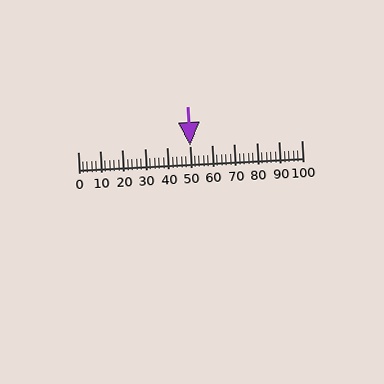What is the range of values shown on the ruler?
The ruler shows values from 0 to 100.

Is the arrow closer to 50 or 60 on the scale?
The arrow is closer to 50.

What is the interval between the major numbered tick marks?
The major tick marks are spaced 10 units apart.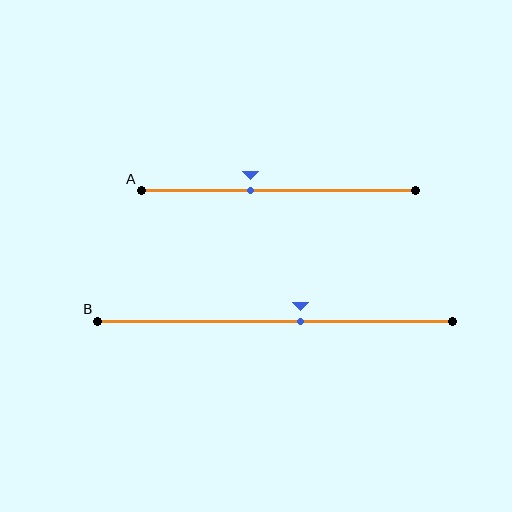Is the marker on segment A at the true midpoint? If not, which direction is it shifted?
No, the marker on segment A is shifted to the left by about 10% of the segment length.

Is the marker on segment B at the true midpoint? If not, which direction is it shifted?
No, the marker on segment B is shifted to the right by about 7% of the segment length.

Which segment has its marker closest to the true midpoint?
Segment B has its marker closest to the true midpoint.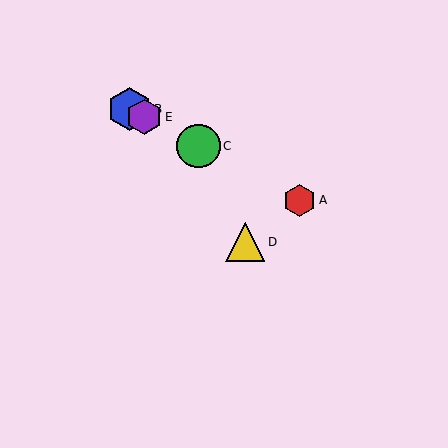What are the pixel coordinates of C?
Object C is at (199, 146).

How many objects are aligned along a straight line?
4 objects (A, B, C, E) are aligned along a straight line.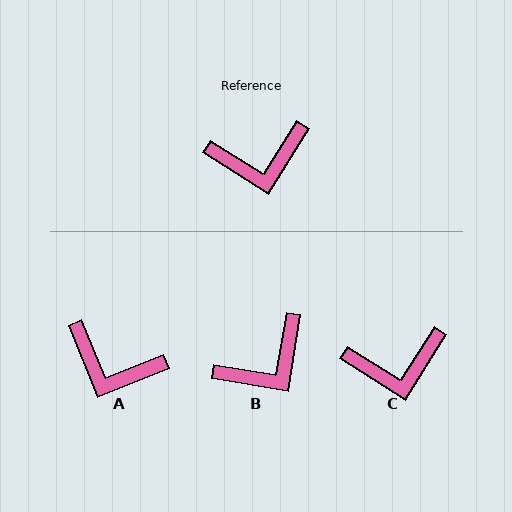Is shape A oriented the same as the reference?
No, it is off by about 36 degrees.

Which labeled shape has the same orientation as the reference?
C.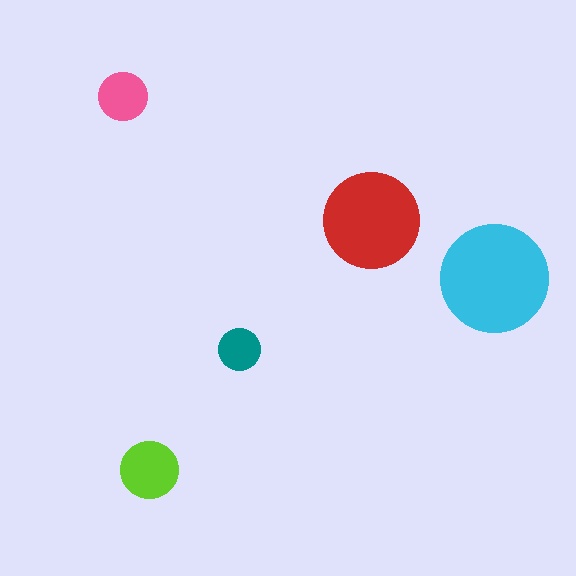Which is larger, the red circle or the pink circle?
The red one.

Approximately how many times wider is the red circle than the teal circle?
About 2.5 times wider.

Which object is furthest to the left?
The pink circle is leftmost.